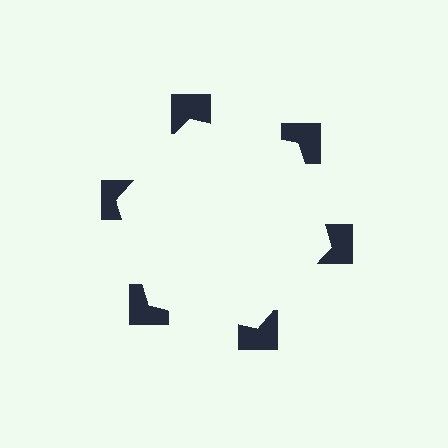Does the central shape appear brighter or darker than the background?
It typically appears slightly brighter than the background, even though no actual brightness change is drawn.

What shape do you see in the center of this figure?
An illusory hexagon — its edges are inferred from the aligned wedge cuts in the notched squares, not physically drawn.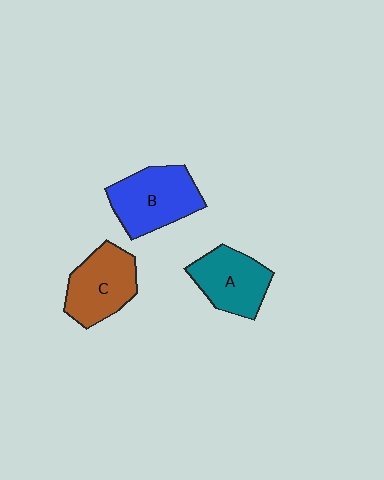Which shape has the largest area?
Shape B (blue).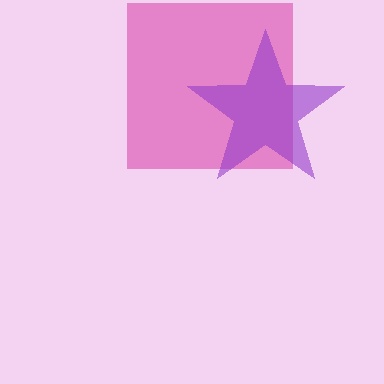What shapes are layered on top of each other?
The layered shapes are: a magenta square, a purple star.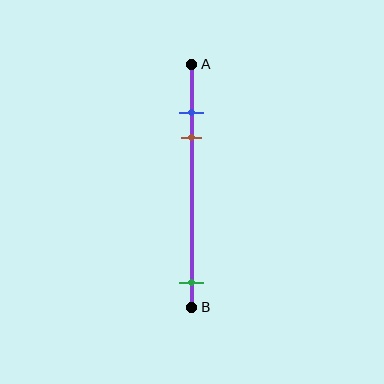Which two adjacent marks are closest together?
The blue and brown marks are the closest adjacent pair.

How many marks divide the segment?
There are 3 marks dividing the segment.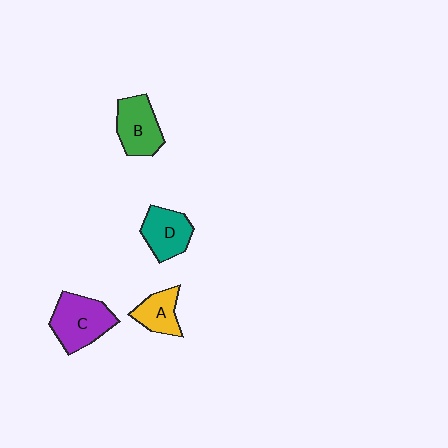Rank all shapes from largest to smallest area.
From largest to smallest: C (purple), B (green), D (teal), A (yellow).